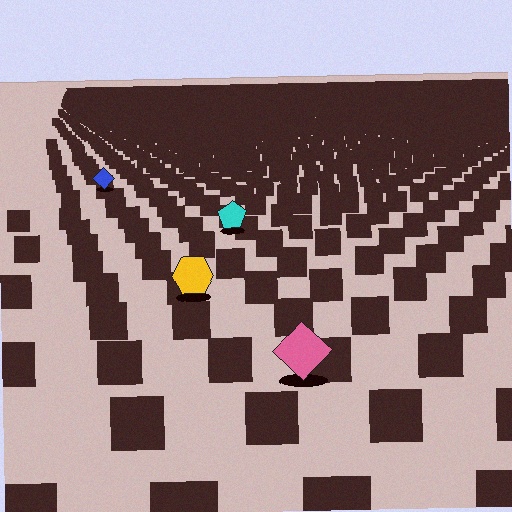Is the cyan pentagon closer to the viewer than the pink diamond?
No. The pink diamond is closer — you can tell from the texture gradient: the ground texture is coarser near it.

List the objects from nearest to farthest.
From nearest to farthest: the pink diamond, the yellow hexagon, the cyan pentagon, the blue diamond.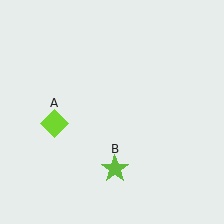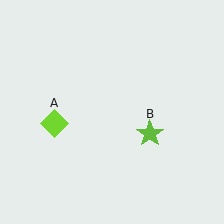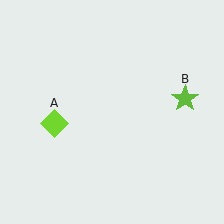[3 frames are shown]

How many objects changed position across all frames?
1 object changed position: lime star (object B).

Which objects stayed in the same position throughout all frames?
Lime diamond (object A) remained stationary.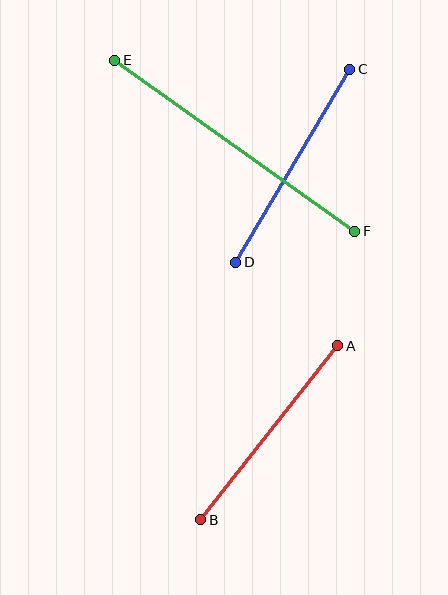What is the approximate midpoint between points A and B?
The midpoint is at approximately (269, 433) pixels.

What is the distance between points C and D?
The distance is approximately 224 pixels.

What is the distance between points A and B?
The distance is approximately 221 pixels.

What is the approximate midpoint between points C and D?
The midpoint is at approximately (293, 166) pixels.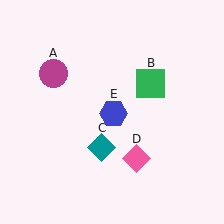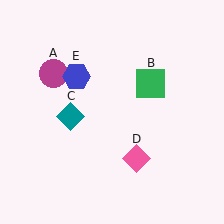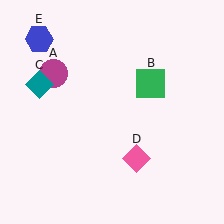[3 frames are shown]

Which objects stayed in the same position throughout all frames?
Magenta circle (object A) and green square (object B) and pink diamond (object D) remained stationary.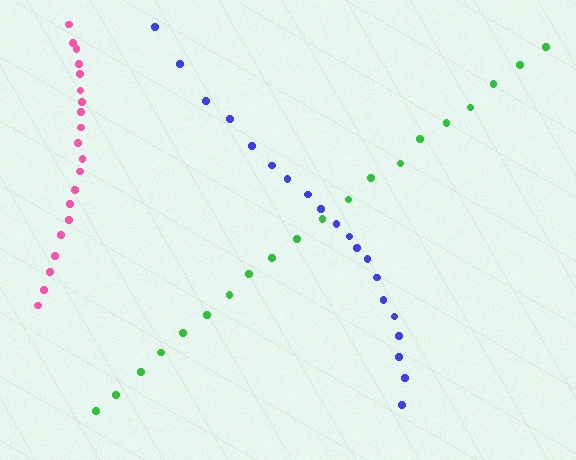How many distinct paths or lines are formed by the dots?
There are 3 distinct paths.